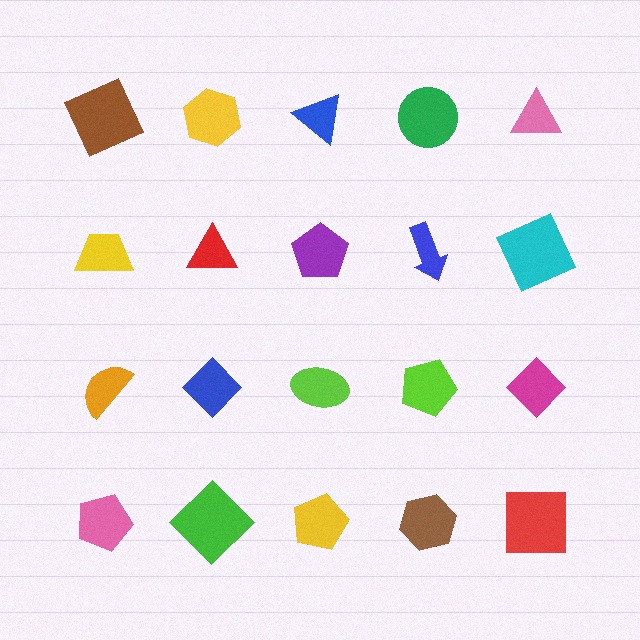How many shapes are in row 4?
5 shapes.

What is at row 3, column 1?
An orange semicircle.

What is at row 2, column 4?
A blue arrow.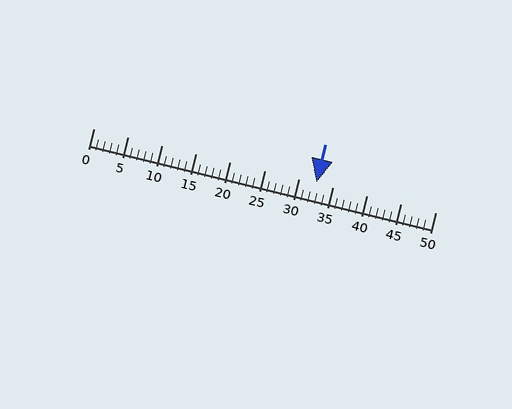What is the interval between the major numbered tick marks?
The major tick marks are spaced 5 units apart.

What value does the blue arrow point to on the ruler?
The blue arrow points to approximately 33.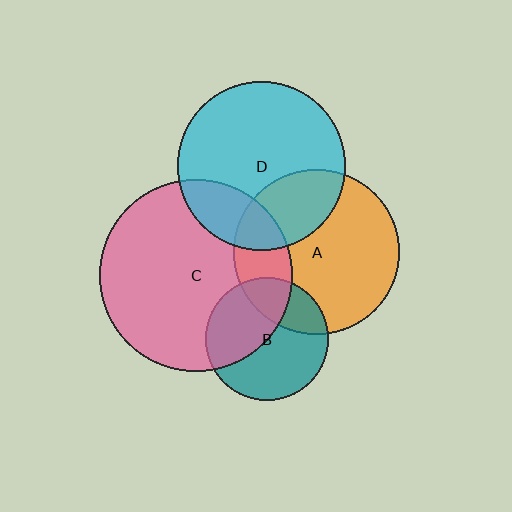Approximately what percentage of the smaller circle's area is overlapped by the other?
Approximately 20%.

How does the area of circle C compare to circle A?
Approximately 1.4 times.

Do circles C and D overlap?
Yes.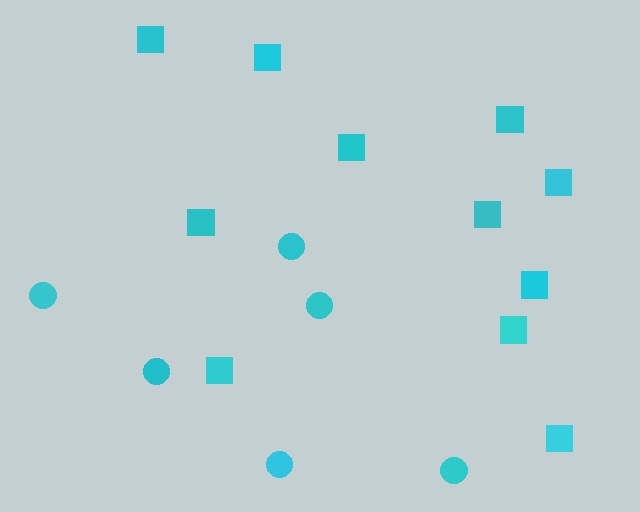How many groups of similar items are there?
There are 2 groups: one group of circles (6) and one group of squares (11).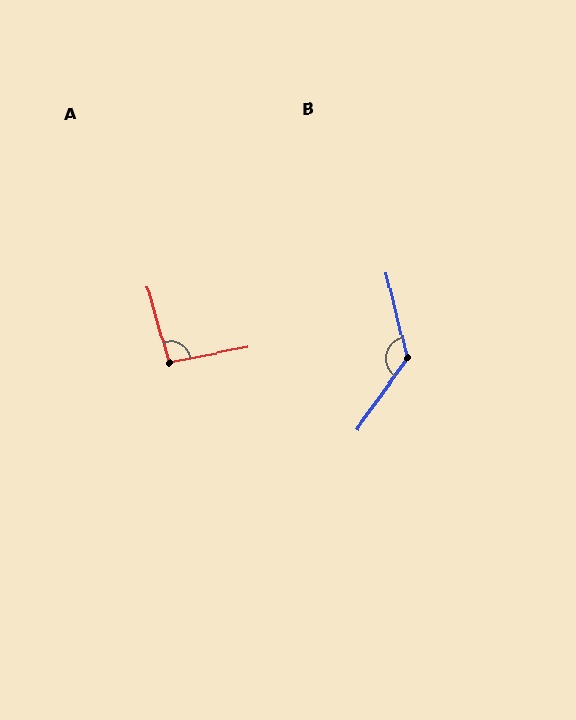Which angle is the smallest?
A, at approximately 94 degrees.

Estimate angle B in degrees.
Approximately 131 degrees.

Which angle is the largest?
B, at approximately 131 degrees.